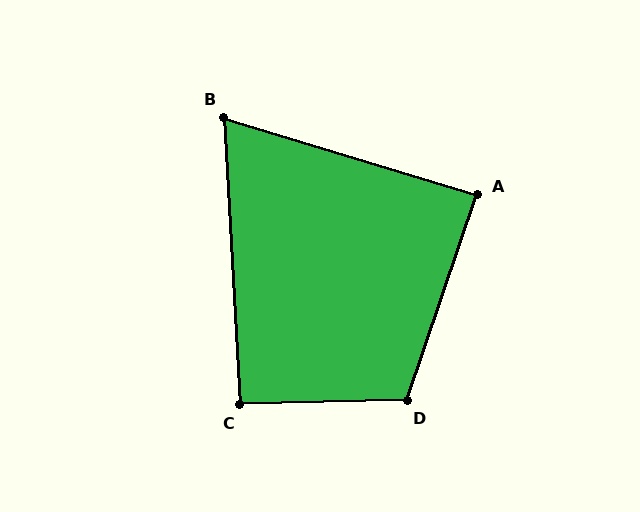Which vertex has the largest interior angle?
D, at approximately 110 degrees.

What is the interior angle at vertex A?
Approximately 88 degrees (approximately right).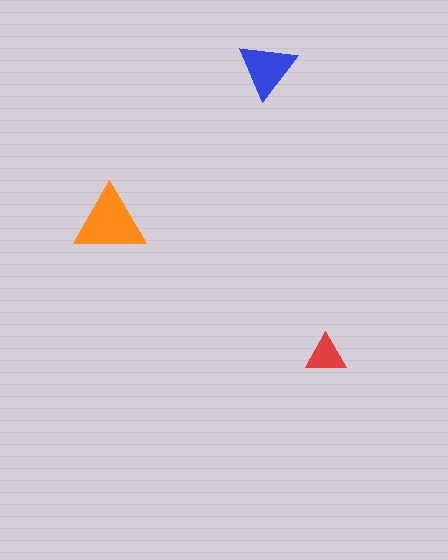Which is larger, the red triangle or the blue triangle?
The blue one.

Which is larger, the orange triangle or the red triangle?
The orange one.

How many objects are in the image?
There are 3 objects in the image.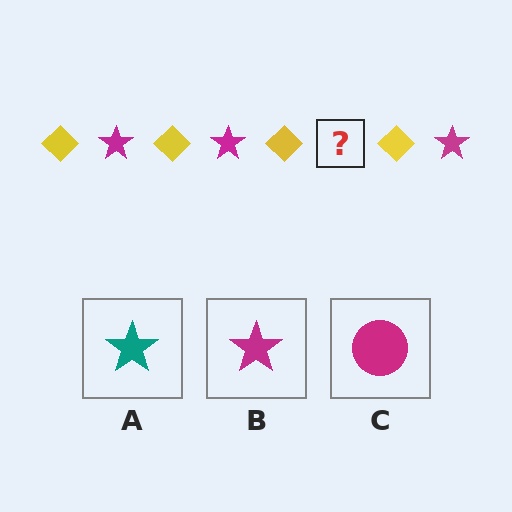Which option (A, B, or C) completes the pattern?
B.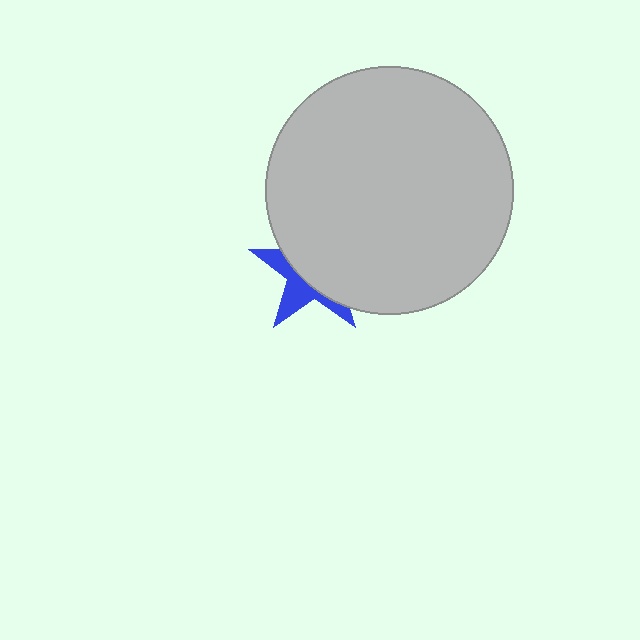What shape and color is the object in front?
The object in front is a light gray circle.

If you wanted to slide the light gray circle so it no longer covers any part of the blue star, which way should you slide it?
Slide it toward the upper-right — that is the most direct way to separate the two shapes.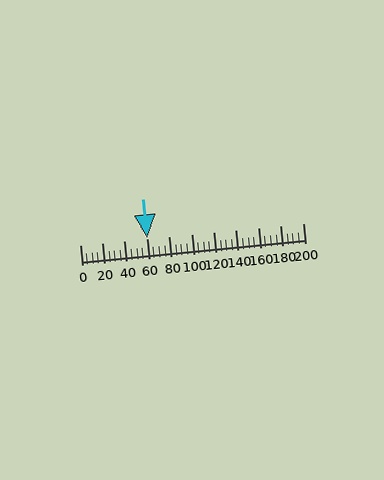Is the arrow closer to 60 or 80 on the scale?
The arrow is closer to 60.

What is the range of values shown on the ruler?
The ruler shows values from 0 to 200.